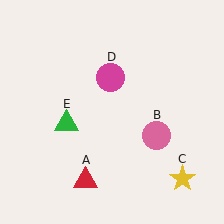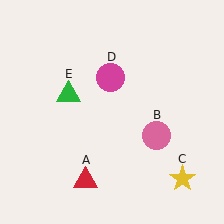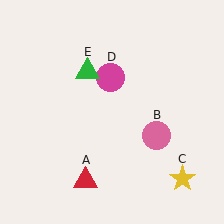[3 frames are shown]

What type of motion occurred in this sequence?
The green triangle (object E) rotated clockwise around the center of the scene.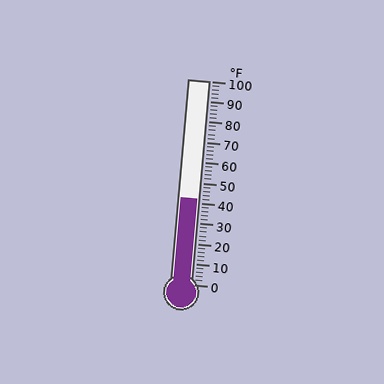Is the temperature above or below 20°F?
The temperature is above 20°F.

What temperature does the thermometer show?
The thermometer shows approximately 42°F.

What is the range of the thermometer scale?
The thermometer scale ranges from 0°F to 100°F.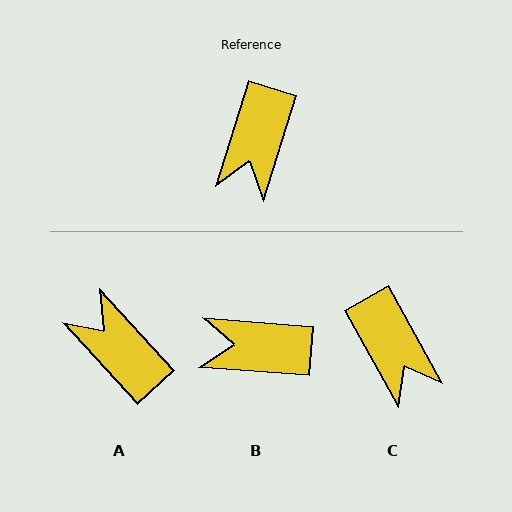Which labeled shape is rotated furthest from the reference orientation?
A, about 120 degrees away.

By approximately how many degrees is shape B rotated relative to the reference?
Approximately 77 degrees clockwise.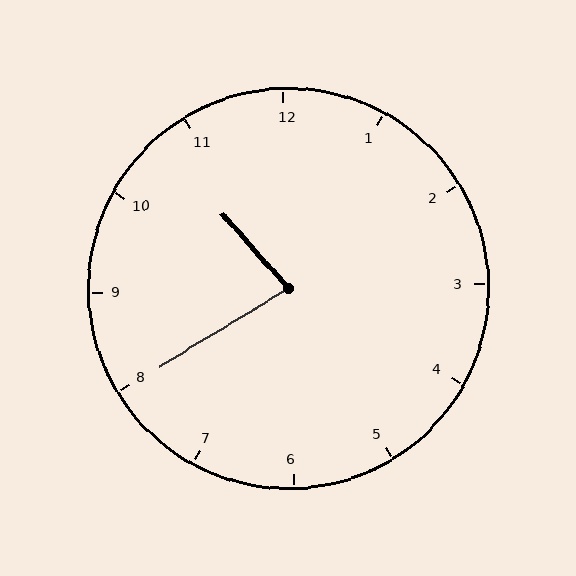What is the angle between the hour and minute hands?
Approximately 80 degrees.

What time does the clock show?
10:40.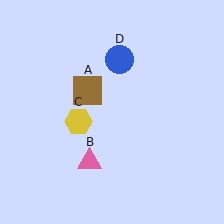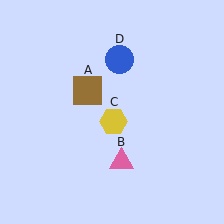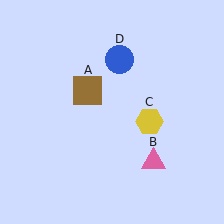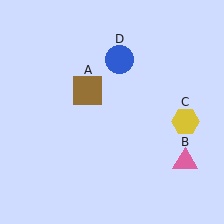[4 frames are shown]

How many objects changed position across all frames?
2 objects changed position: pink triangle (object B), yellow hexagon (object C).